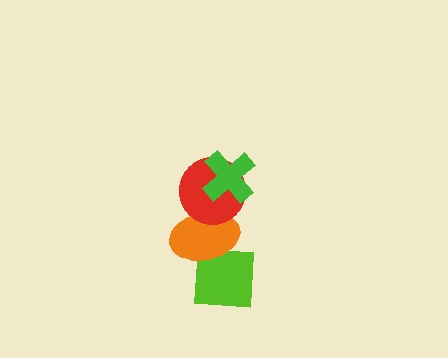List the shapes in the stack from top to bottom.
From top to bottom: the green cross, the red circle, the orange ellipse, the lime square.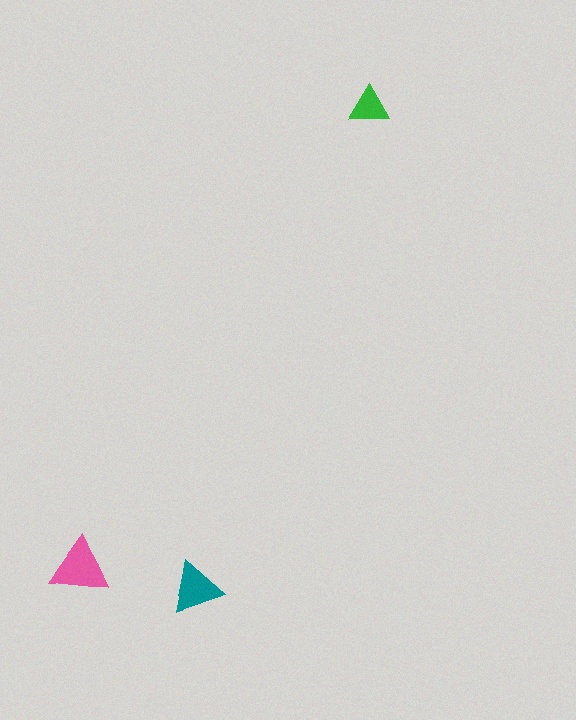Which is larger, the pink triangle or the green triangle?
The pink one.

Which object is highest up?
The green triangle is topmost.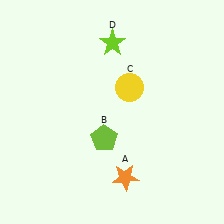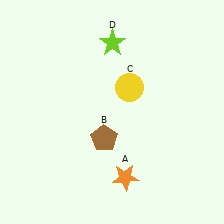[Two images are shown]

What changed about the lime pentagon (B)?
In Image 1, B is lime. In Image 2, it changed to brown.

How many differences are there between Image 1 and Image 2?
There is 1 difference between the two images.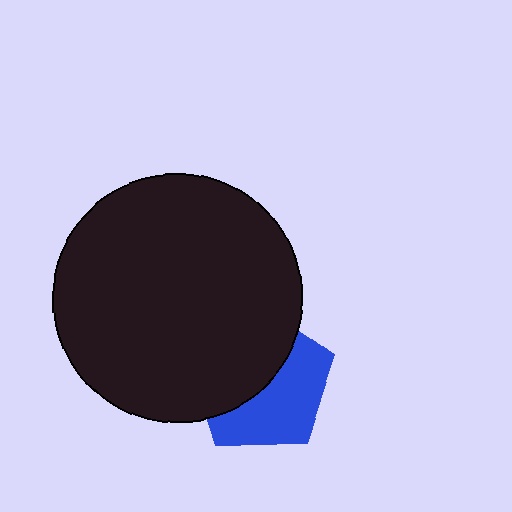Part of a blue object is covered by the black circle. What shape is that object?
It is a pentagon.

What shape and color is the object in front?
The object in front is a black circle.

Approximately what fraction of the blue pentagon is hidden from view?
Roughly 51% of the blue pentagon is hidden behind the black circle.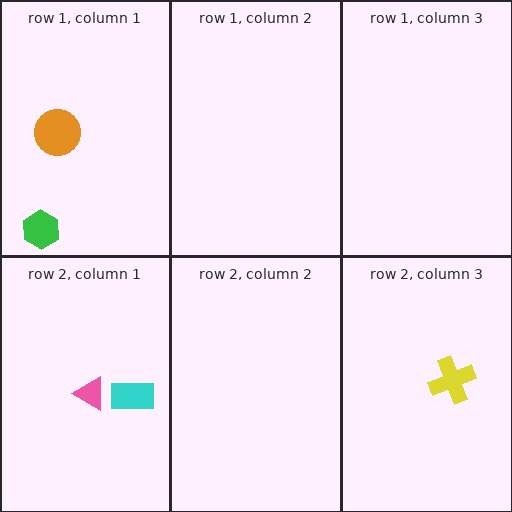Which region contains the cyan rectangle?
The row 2, column 1 region.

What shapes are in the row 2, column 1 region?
The cyan rectangle, the pink triangle.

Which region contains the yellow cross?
The row 2, column 3 region.